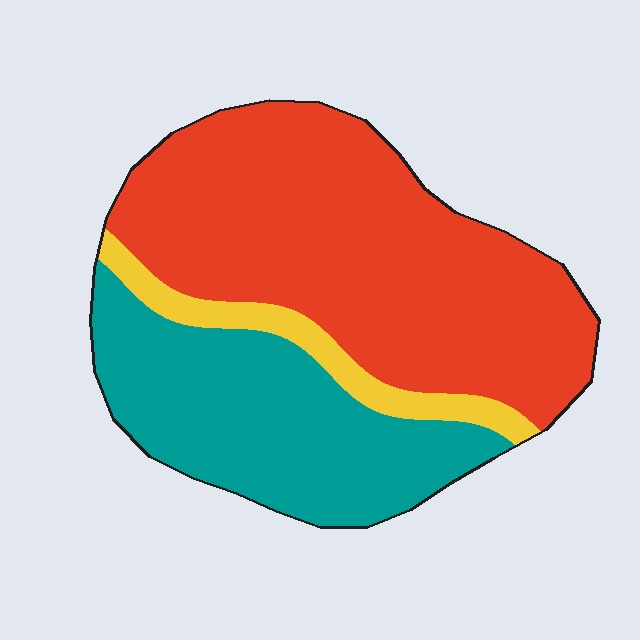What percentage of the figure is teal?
Teal covers about 35% of the figure.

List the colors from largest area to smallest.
From largest to smallest: red, teal, yellow.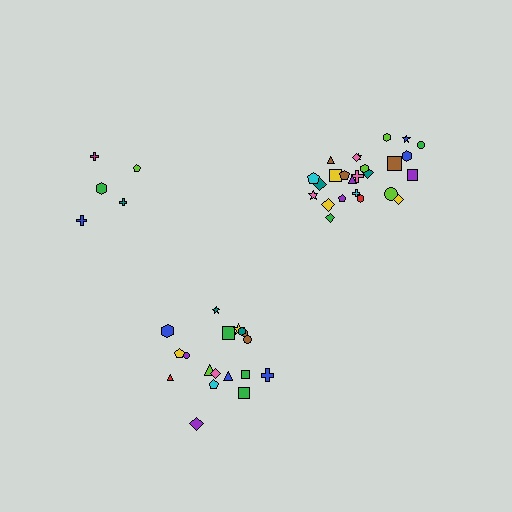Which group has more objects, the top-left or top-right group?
The top-right group.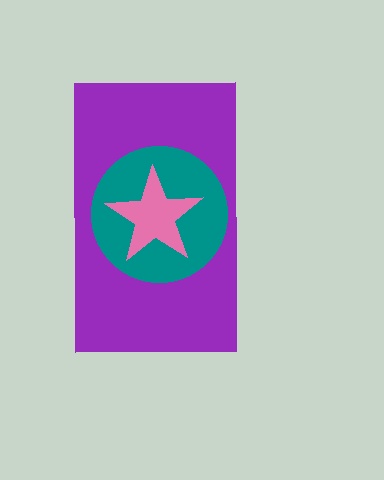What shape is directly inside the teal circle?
The pink star.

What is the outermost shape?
The purple rectangle.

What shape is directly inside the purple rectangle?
The teal circle.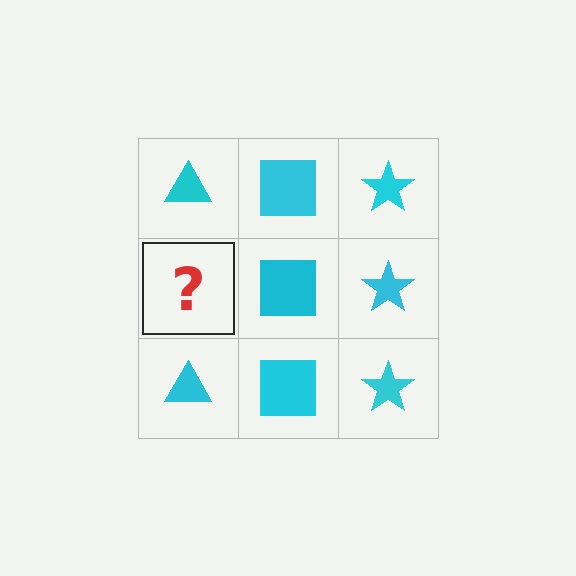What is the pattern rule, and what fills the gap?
The rule is that each column has a consistent shape. The gap should be filled with a cyan triangle.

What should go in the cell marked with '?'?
The missing cell should contain a cyan triangle.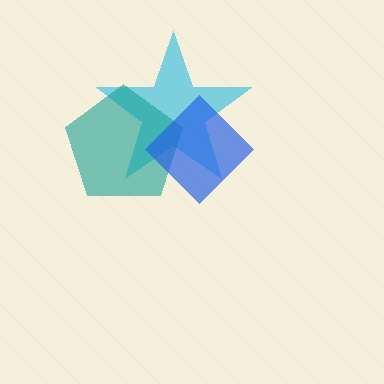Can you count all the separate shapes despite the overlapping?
Yes, there are 3 separate shapes.